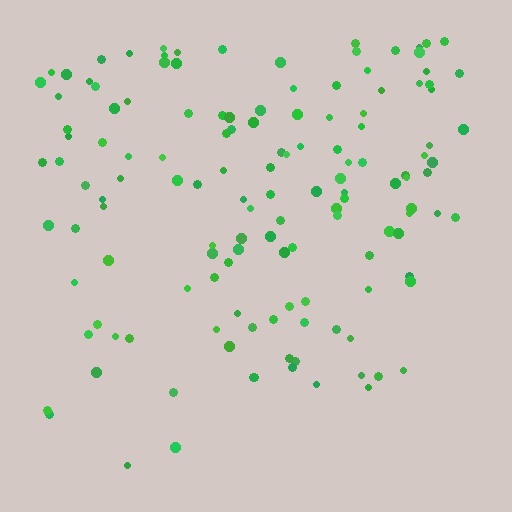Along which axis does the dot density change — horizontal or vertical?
Vertical.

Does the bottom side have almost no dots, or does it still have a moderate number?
Still a moderate number, just noticeably fewer than the top.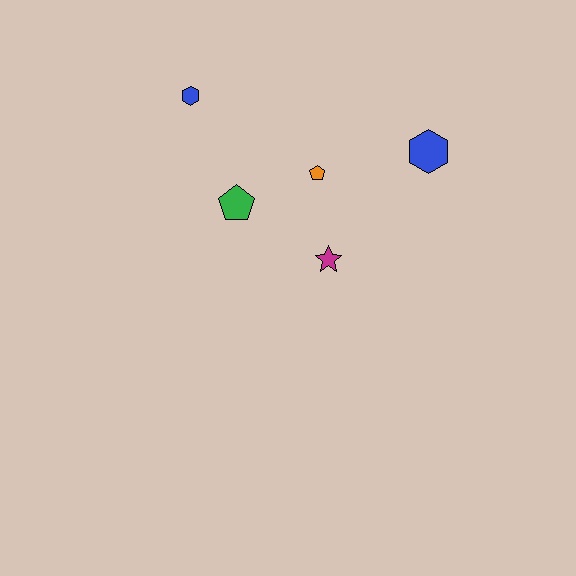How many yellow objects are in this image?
There are no yellow objects.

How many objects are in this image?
There are 5 objects.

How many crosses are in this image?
There are no crosses.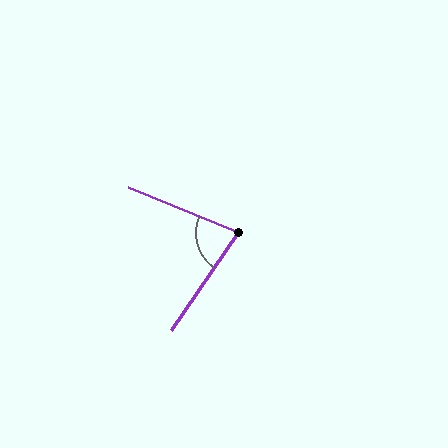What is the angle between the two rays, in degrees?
Approximately 78 degrees.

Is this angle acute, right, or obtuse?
It is acute.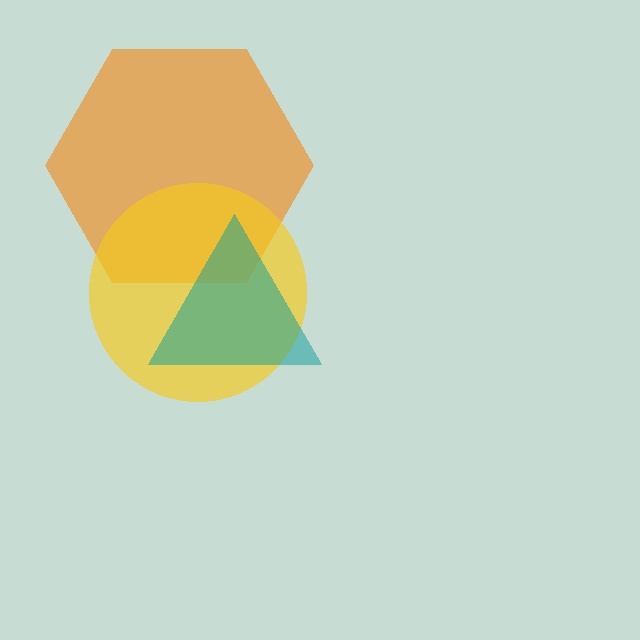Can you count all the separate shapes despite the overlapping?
Yes, there are 3 separate shapes.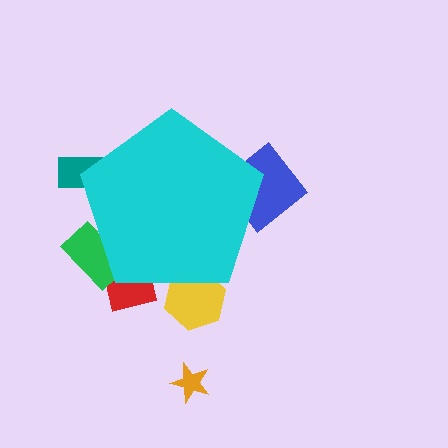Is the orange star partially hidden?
No, the orange star is fully visible.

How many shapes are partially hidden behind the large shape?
5 shapes are partially hidden.